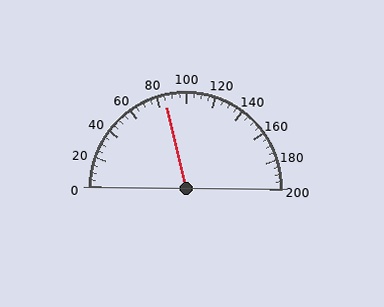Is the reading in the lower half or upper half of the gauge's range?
The reading is in the lower half of the range (0 to 200).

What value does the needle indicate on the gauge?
The needle indicates approximately 85.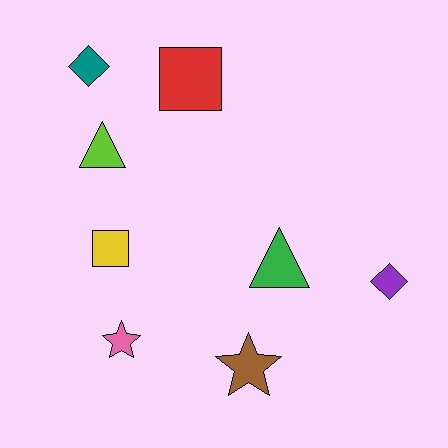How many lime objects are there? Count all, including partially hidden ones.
There is 1 lime object.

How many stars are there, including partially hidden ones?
There are 2 stars.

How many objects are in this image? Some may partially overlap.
There are 8 objects.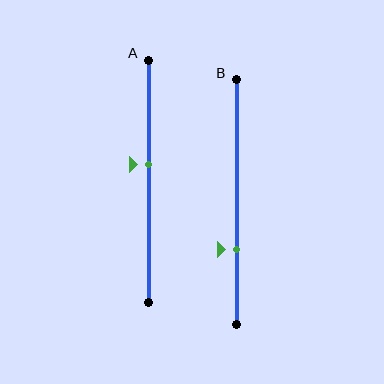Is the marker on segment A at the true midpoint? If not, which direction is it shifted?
No, the marker on segment A is shifted upward by about 7% of the segment length.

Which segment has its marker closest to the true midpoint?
Segment A has its marker closest to the true midpoint.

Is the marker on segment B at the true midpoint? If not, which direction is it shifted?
No, the marker on segment B is shifted downward by about 19% of the segment length.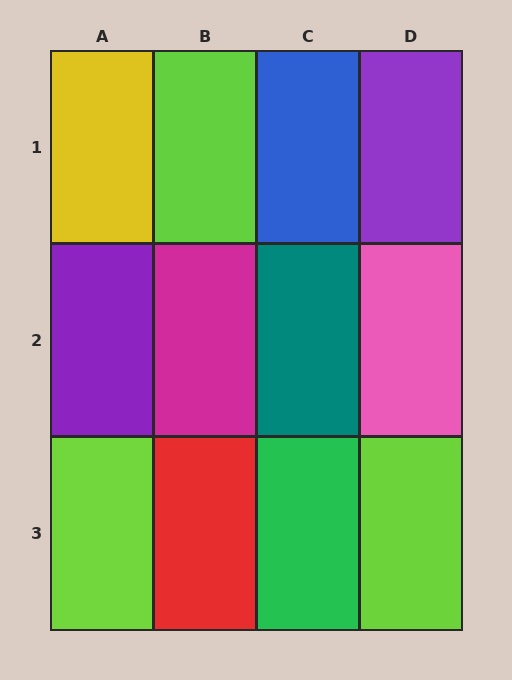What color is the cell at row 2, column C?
Teal.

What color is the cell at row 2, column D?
Pink.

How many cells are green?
1 cell is green.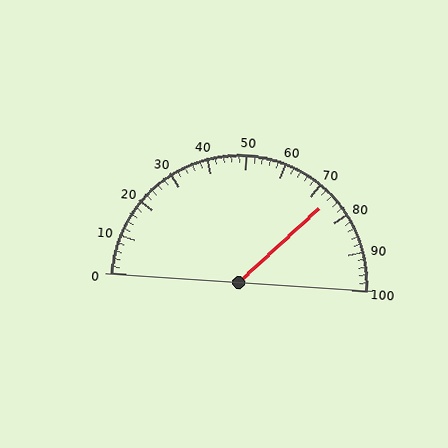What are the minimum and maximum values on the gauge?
The gauge ranges from 0 to 100.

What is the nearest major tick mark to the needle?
The nearest major tick mark is 70.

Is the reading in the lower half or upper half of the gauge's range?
The reading is in the upper half of the range (0 to 100).